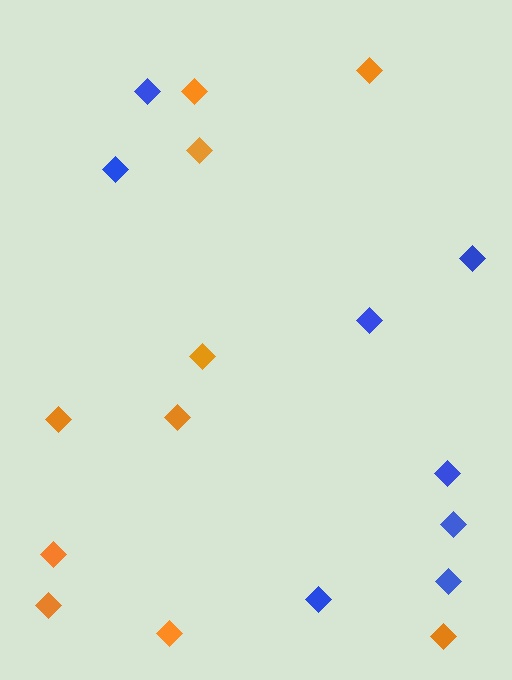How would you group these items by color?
There are 2 groups: one group of orange diamonds (10) and one group of blue diamonds (8).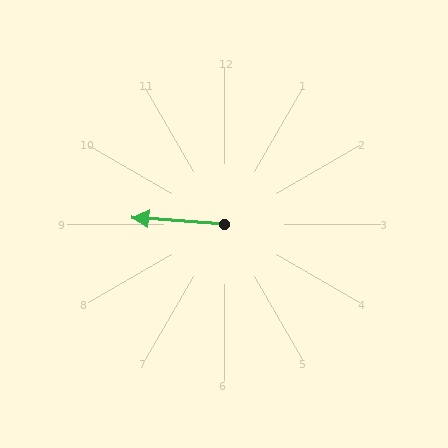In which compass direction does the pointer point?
West.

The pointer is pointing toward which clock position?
Roughly 9 o'clock.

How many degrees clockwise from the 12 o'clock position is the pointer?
Approximately 274 degrees.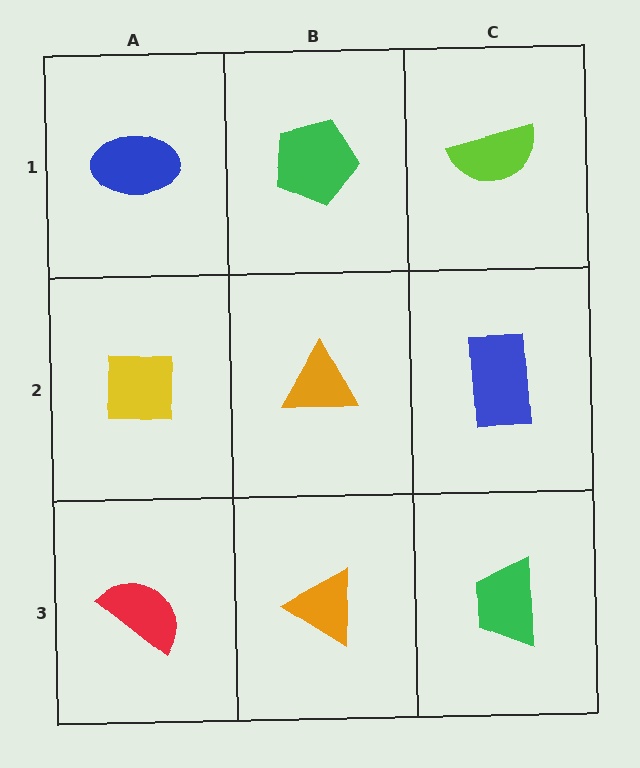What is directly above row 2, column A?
A blue ellipse.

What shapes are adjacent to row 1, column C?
A blue rectangle (row 2, column C), a green pentagon (row 1, column B).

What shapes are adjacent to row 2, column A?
A blue ellipse (row 1, column A), a red semicircle (row 3, column A), an orange triangle (row 2, column B).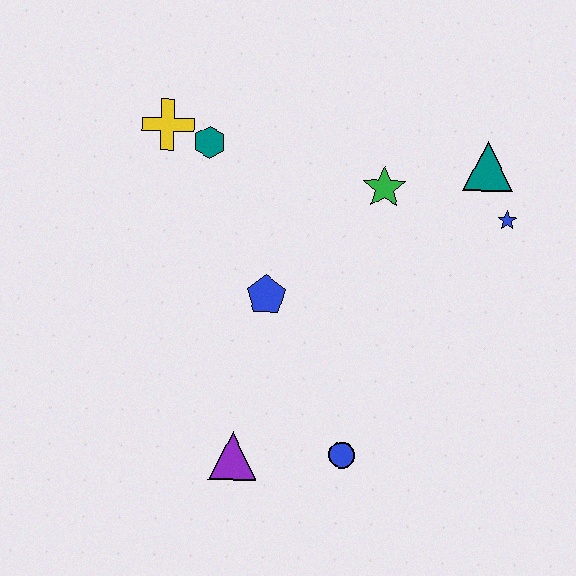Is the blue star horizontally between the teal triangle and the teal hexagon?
No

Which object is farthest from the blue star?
The purple triangle is farthest from the blue star.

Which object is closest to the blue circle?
The purple triangle is closest to the blue circle.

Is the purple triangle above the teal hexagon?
No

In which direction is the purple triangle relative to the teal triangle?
The purple triangle is below the teal triangle.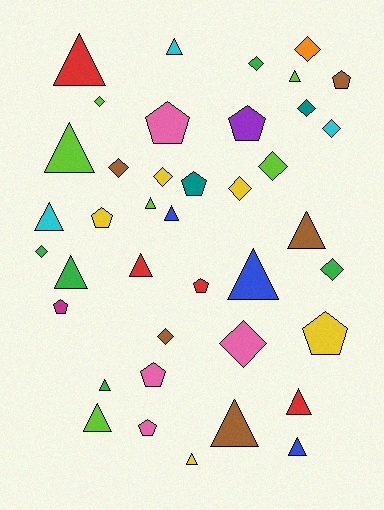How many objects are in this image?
There are 40 objects.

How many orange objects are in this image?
There is 1 orange object.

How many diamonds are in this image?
There are 13 diamonds.